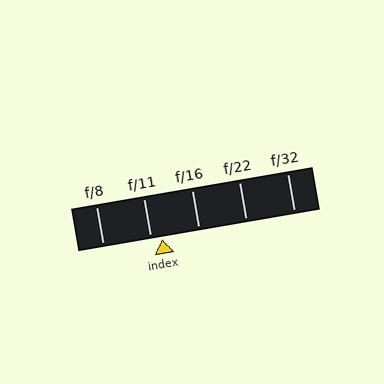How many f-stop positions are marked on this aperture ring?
There are 5 f-stop positions marked.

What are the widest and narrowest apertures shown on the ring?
The widest aperture shown is f/8 and the narrowest is f/32.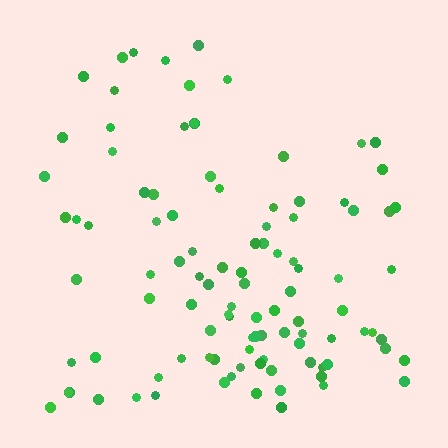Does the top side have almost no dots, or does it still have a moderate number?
Still a moderate number, just noticeably fewer than the bottom.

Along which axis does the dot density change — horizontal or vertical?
Vertical.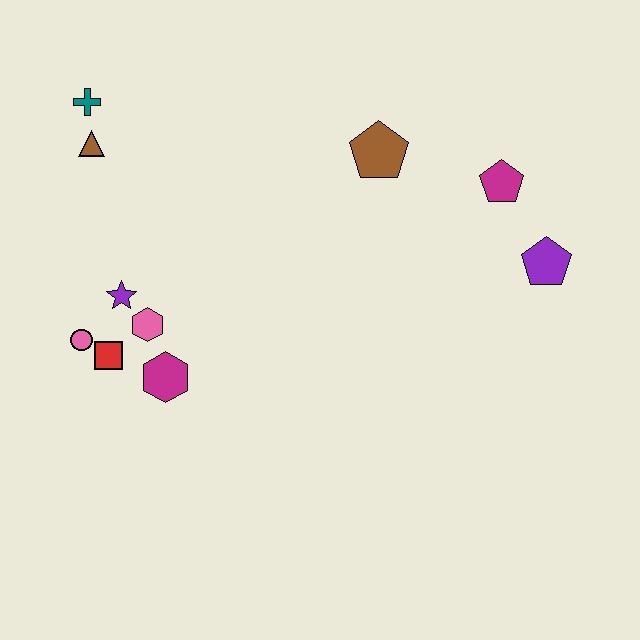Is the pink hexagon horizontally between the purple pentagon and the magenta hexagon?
No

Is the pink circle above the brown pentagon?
No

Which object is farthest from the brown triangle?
The purple pentagon is farthest from the brown triangle.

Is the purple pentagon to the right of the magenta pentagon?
Yes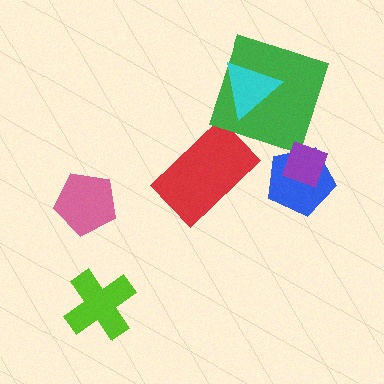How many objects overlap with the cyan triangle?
1 object overlaps with the cyan triangle.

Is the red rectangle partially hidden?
No, no other shape covers it.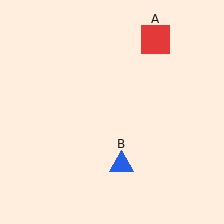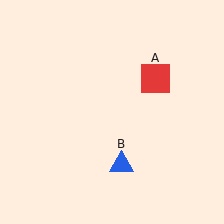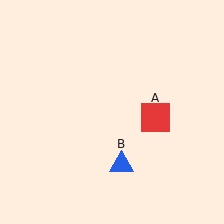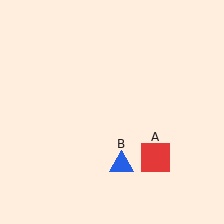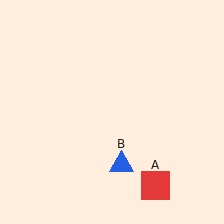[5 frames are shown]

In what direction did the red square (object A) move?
The red square (object A) moved down.